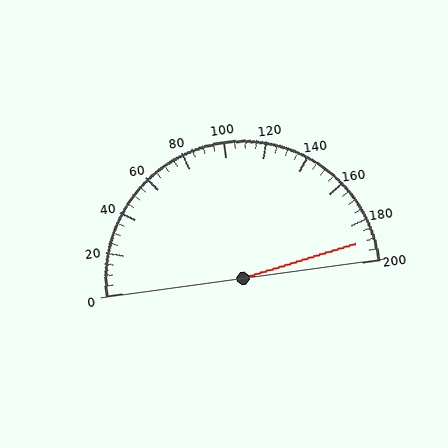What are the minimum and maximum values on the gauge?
The gauge ranges from 0 to 200.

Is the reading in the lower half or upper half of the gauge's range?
The reading is in the upper half of the range (0 to 200).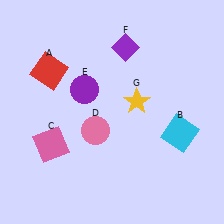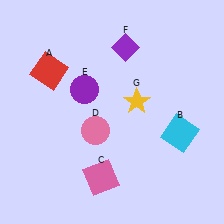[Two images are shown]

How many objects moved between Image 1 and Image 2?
1 object moved between the two images.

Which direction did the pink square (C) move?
The pink square (C) moved right.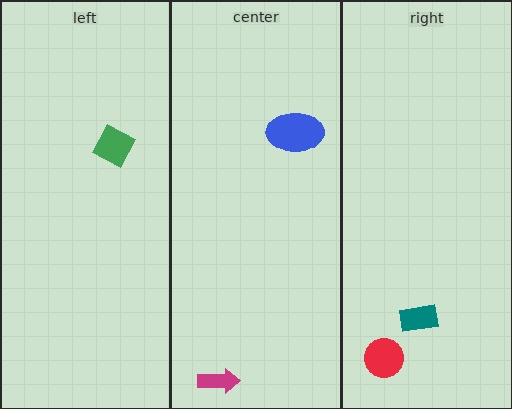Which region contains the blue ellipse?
The center region.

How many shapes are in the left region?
1.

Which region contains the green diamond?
The left region.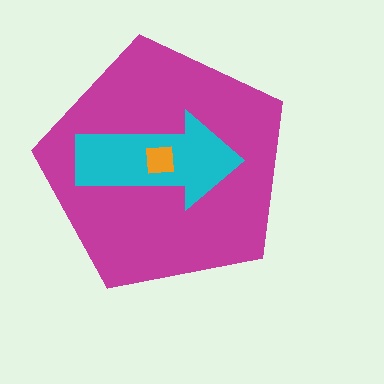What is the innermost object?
The orange square.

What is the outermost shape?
The magenta pentagon.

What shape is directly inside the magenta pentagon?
The cyan arrow.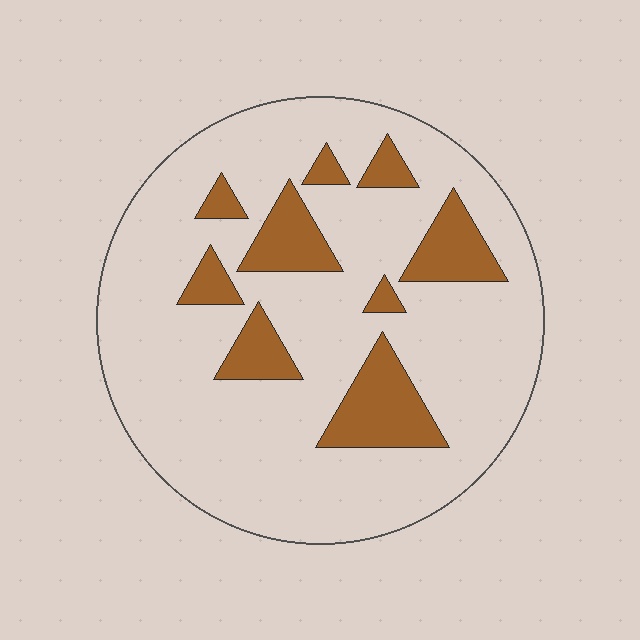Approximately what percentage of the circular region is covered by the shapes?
Approximately 20%.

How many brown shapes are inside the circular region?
9.